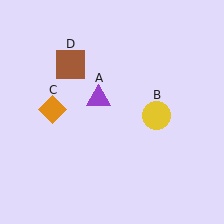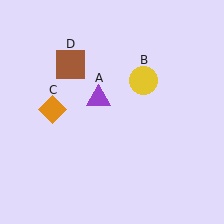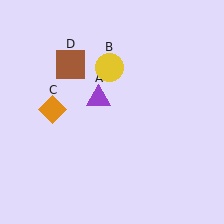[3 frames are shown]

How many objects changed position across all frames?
1 object changed position: yellow circle (object B).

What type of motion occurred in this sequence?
The yellow circle (object B) rotated counterclockwise around the center of the scene.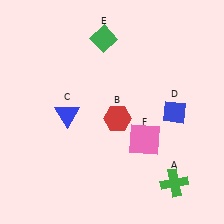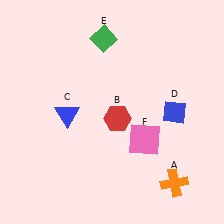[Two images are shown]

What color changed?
The cross (A) changed from green in Image 1 to orange in Image 2.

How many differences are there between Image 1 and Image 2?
There is 1 difference between the two images.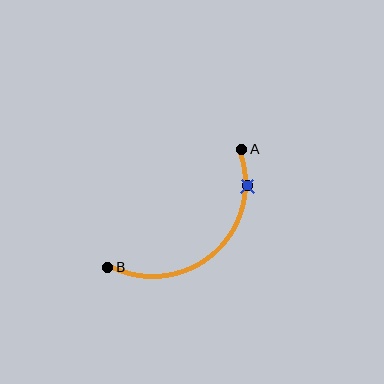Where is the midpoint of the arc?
The arc midpoint is the point on the curve farthest from the straight line joining A and B. It sits below and to the right of that line.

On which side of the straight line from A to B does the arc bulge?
The arc bulges below and to the right of the straight line connecting A and B.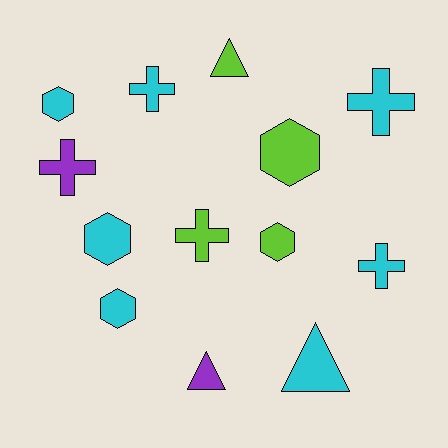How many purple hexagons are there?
There are no purple hexagons.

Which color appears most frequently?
Cyan, with 7 objects.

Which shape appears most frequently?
Cross, with 5 objects.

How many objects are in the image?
There are 13 objects.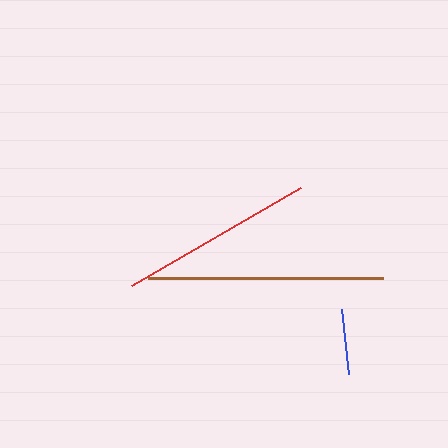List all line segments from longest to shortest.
From longest to shortest: brown, red, blue.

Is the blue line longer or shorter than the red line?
The red line is longer than the blue line.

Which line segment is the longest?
The brown line is the longest at approximately 235 pixels.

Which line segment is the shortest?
The blue line is the shortest at approximately 65 pixels.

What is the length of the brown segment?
The brown segment is approximately 235 pixels long.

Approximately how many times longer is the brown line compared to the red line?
The brown line is approximately 1.2 times the length of the red line.